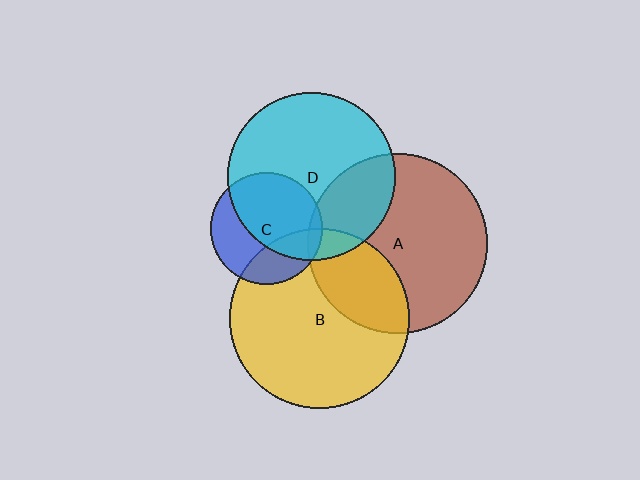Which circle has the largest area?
Circle A (brown).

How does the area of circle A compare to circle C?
Approximately 2.6 times.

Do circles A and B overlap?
Yes.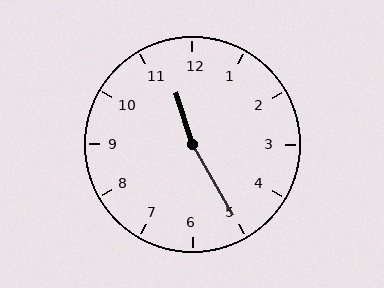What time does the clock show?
11:25.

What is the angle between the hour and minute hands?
Approximately 168 degrees.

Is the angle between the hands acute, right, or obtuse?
It is obtuse.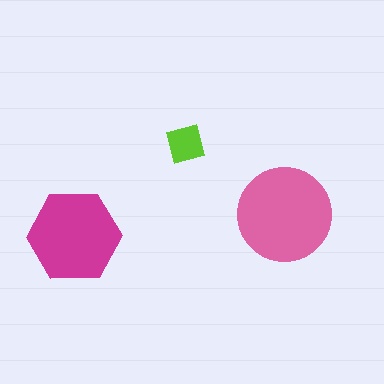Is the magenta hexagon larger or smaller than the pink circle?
Smaller.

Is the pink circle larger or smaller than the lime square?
Larger.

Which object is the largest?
The pink circle.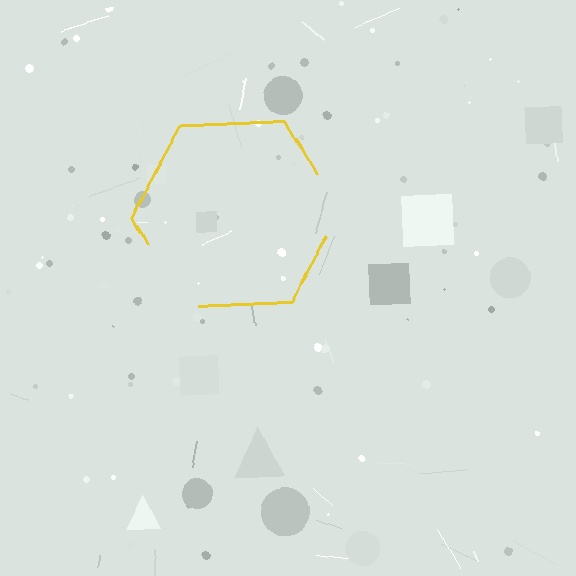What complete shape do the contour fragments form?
The contour fragments form a hexagon.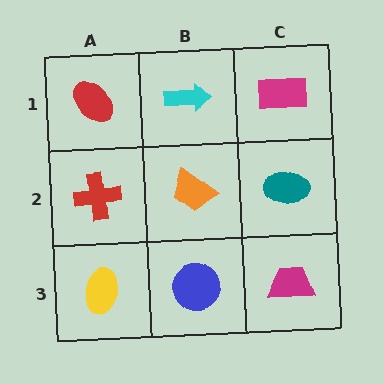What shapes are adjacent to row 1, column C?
A teal ellipse (row 2, column C), a cyan arrow (row 1, column B).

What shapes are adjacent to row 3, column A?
A red cross (row 2, column A), a blue circle (row 3, column B).